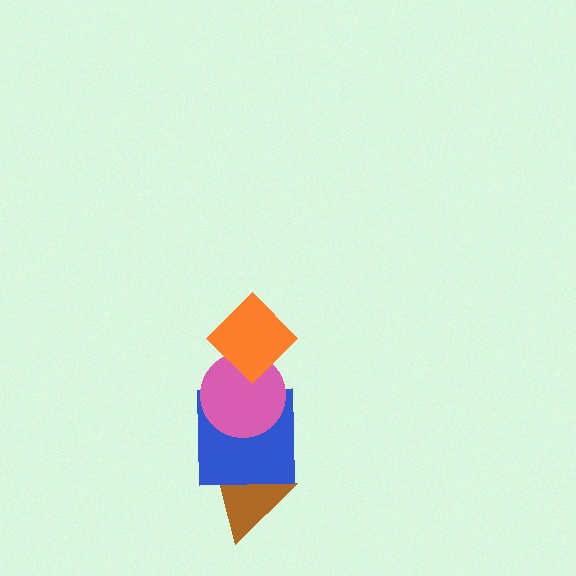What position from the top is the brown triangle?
The brown triangle is 4th from the top.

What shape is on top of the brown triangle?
The blue square is on top of the brown triangle.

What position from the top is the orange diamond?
The orange diamond is 1st from the top.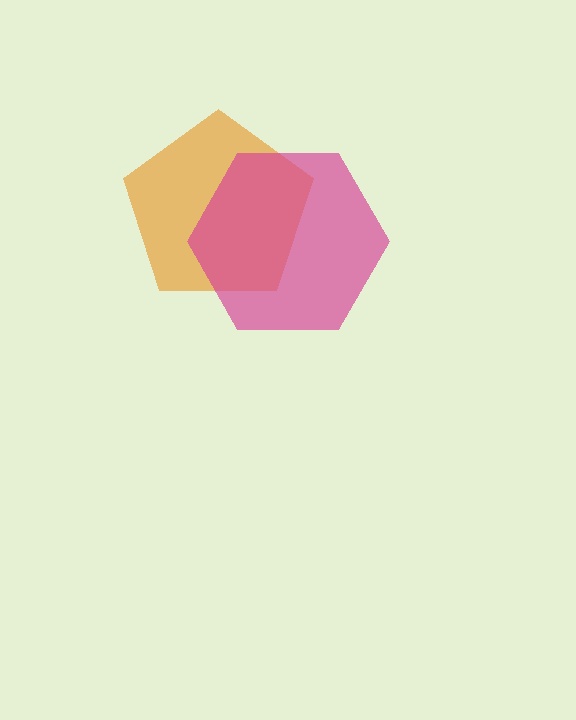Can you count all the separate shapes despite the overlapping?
Yes, there are 2 separate shapes.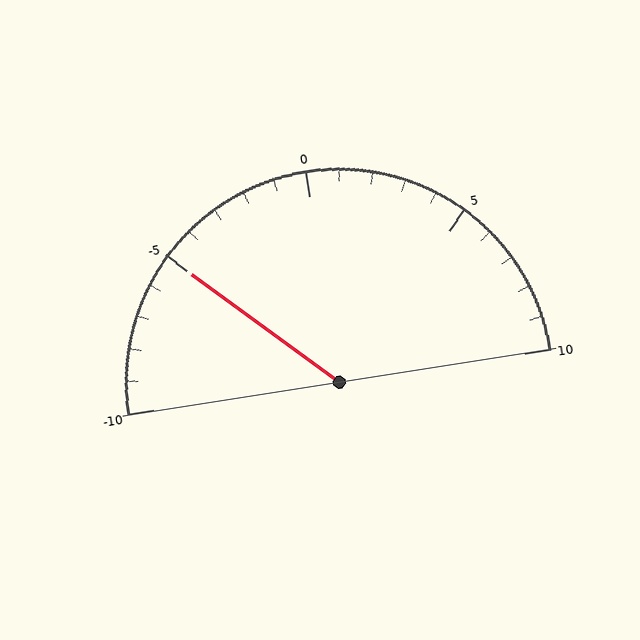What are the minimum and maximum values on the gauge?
The gauge ranges from -10 to 10.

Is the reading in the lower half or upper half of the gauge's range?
The reading is in the lower half of the range (-10 to 10).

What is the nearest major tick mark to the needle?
The nearest major tick mark is -5.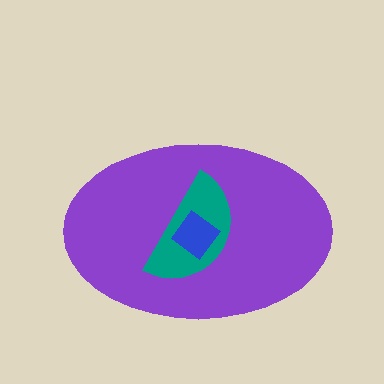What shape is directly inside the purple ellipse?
The teal semicircle.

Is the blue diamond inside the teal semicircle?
Yes.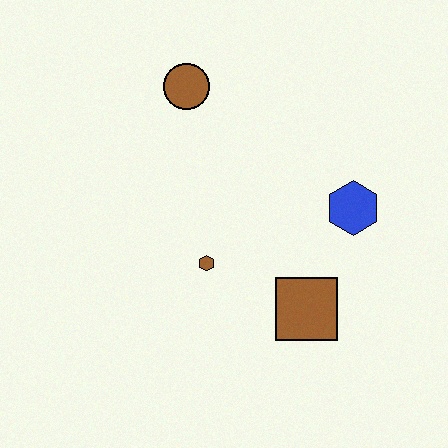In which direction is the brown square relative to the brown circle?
The brown square is below the brown circle.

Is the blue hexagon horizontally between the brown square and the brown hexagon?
No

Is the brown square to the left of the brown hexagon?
No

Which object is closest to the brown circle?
The brown hexagon is closest to the brown circle.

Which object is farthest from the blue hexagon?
The brown circle is farthest from the blue hexagon.